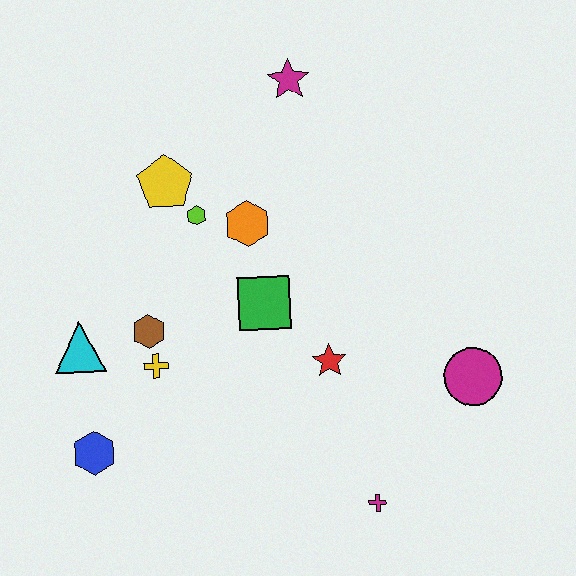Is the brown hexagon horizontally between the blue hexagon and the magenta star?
Yes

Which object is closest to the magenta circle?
The red star is closest to the magenta circle.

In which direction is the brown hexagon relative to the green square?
The brown hexagon is to the left of the green square.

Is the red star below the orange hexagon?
Yes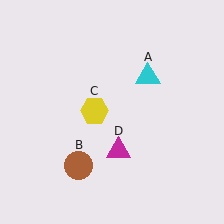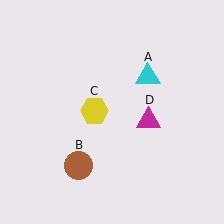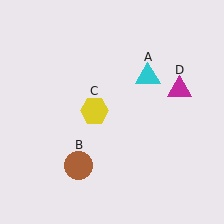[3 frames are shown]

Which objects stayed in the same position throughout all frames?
Cyan triangle (object A) and brown circle (object B) and yellow hexagon (object C) remained stationary.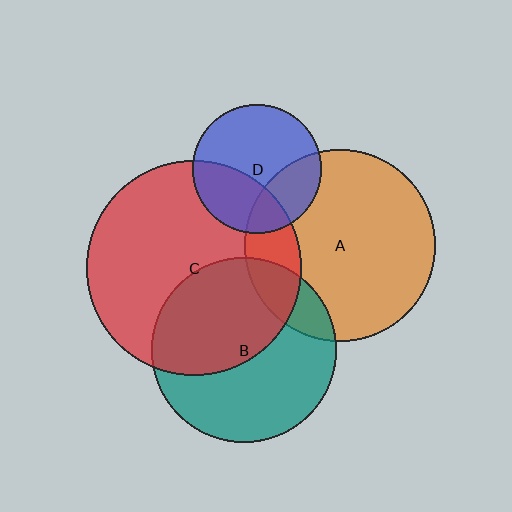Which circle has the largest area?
Circle C (red).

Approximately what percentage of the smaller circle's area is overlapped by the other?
Approximately 15%.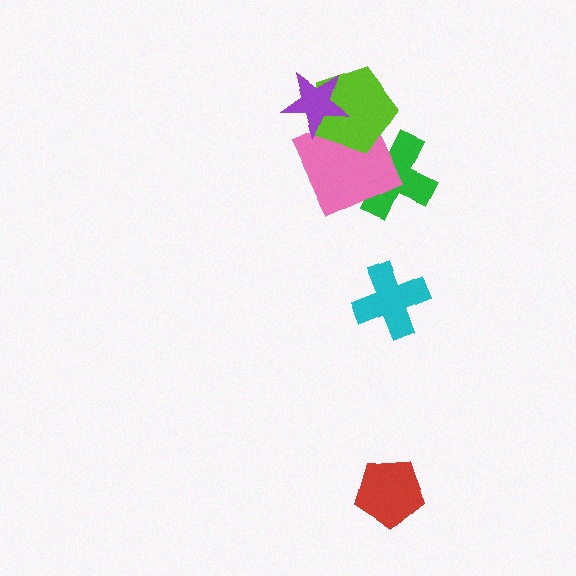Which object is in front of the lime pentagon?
The purple star is in front of the lime pentagon.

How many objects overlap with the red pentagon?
0 objects overlap with the red pentagon.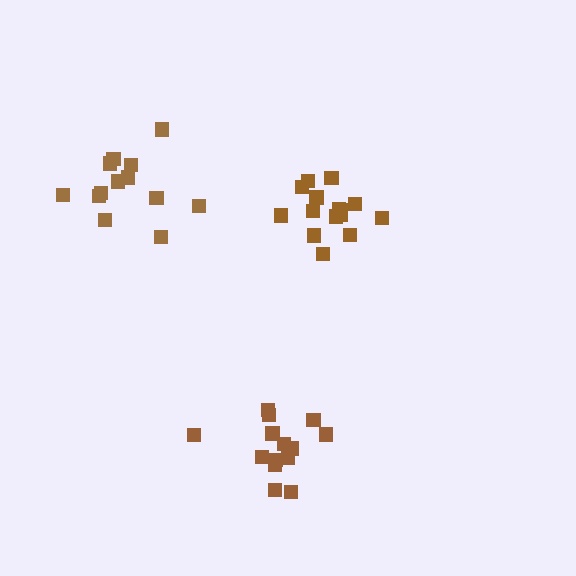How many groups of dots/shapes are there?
There are 3 groups.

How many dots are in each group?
Group 1: 14 dots, Group 2: 16 dots, Group 3: 13 dots (43 total).